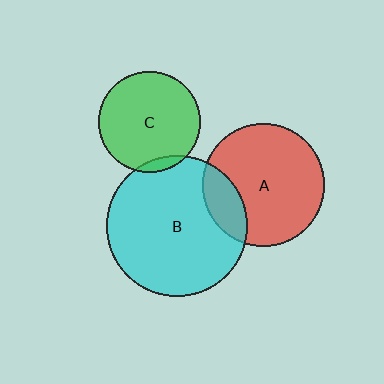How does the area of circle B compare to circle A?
Approximately 1.3 times.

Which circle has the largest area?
Circle B (cyan).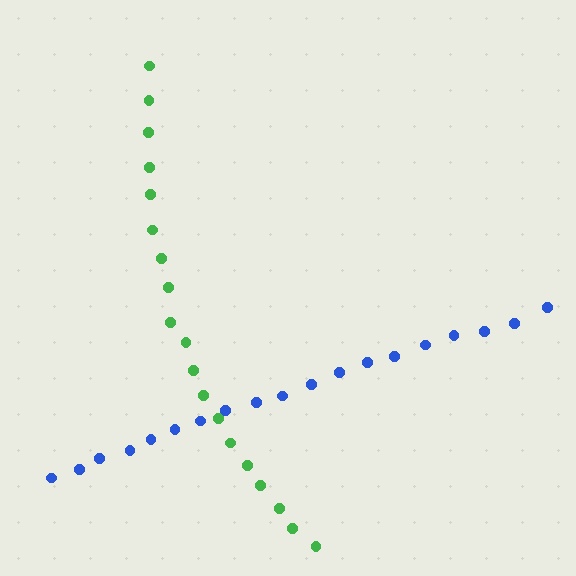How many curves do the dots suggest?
There are 2 distinct paths.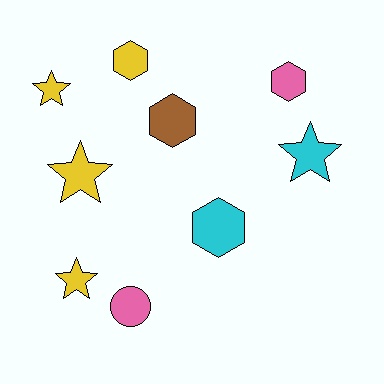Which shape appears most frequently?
Hexagon, with 4 objects.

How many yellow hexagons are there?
There is 1 yellow hexagon.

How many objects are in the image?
There are 9 objects.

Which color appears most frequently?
Yellow, with 4 objects.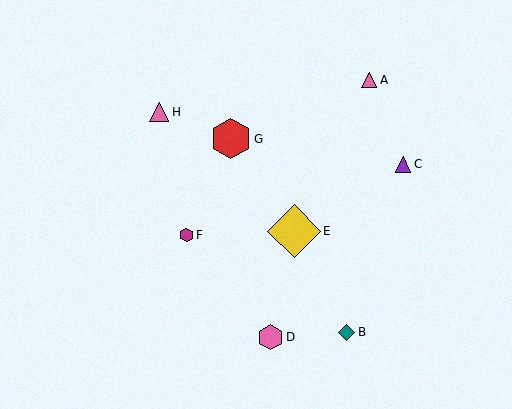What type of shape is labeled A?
Shape A is a pink triangle.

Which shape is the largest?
The yellow diamond (labeled E) is the largest.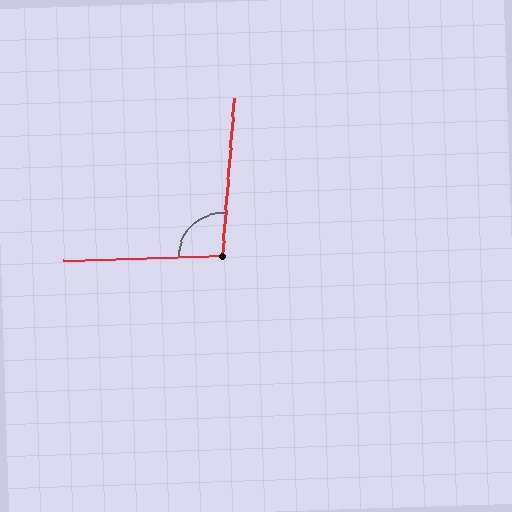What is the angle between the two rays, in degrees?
Approximately 96 degrees.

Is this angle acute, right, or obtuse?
It is obtuse.